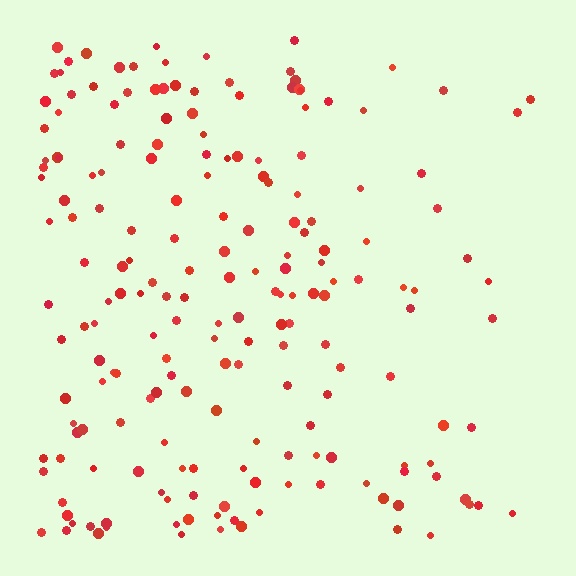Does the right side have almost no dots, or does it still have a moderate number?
Still a moderate number, just noticeably fewer than the left.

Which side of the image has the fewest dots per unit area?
The right.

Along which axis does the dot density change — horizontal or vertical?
Horizontal.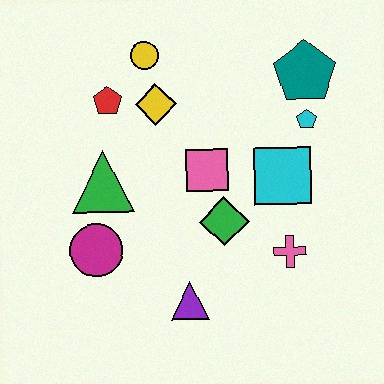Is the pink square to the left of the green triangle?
No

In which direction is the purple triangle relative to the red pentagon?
The purple triangle is below the red pentagon.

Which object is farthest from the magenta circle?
The teal pentagon is farthest from the magenta circle.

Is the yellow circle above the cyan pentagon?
Yes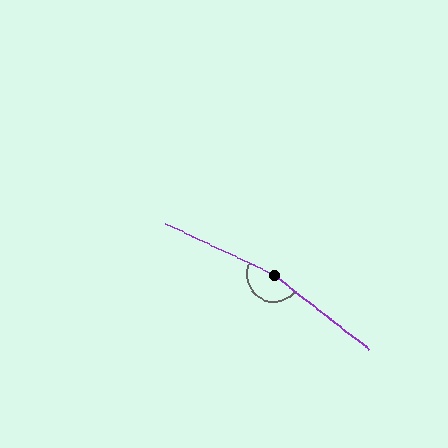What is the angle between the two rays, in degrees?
Approximately 167 degrees.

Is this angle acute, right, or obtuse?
It is obtuse.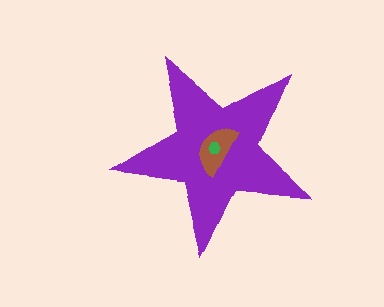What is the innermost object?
The green hexagon.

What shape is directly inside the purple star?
The brown semicircle.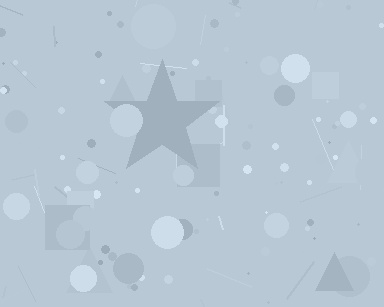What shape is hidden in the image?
A star is hidden in the image.